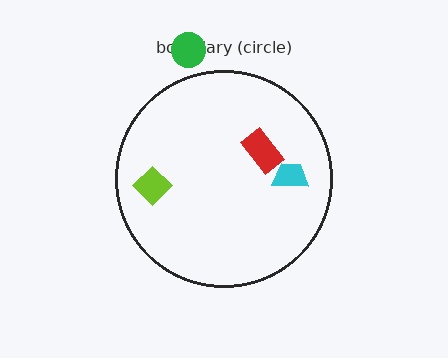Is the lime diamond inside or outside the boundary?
Inside.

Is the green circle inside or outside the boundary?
Outside.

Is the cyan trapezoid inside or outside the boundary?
Inside.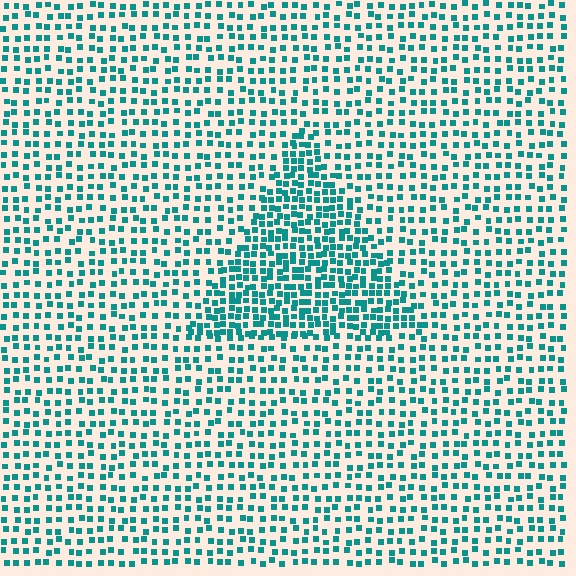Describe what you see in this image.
The image contains small teal elements arranged at two different densities. A triangle-shaped region is visible where the elements are more densely packed than the surrounding area.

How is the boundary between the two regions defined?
The boundary is defined by a change in element density (approximately 1.9x ratio). All elements are the same color, size, and shape.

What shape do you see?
I see a triangle.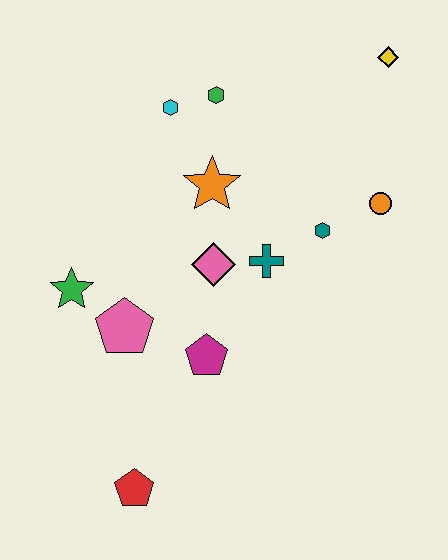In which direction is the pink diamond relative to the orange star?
The pink diamond is below the orange star.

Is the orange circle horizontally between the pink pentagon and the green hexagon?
No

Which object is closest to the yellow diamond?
The orange circle is closest to the yellow diamond.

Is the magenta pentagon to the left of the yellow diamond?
Yes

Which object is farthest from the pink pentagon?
The yellow diamond is farthest from the pink pentagon.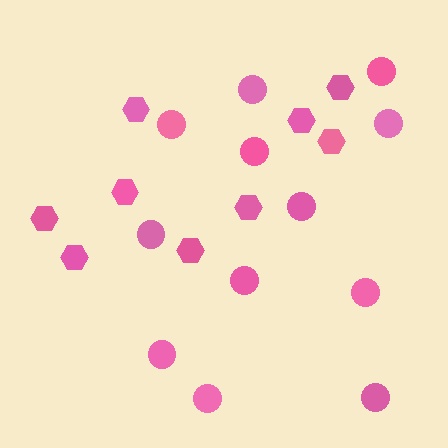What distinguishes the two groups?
There are 2 groups: one group of circles (12) and one group of hexagons (9).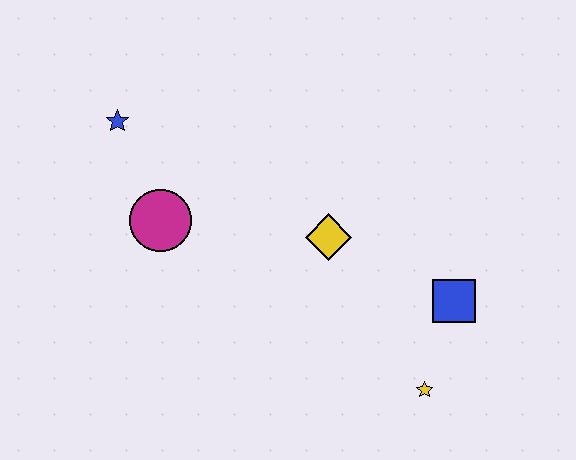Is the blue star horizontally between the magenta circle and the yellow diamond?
No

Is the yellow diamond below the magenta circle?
Yes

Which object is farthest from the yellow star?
The blue star is farthest from the yellow star.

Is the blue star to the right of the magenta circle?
No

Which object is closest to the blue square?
The yellow star is closest to the blue square.